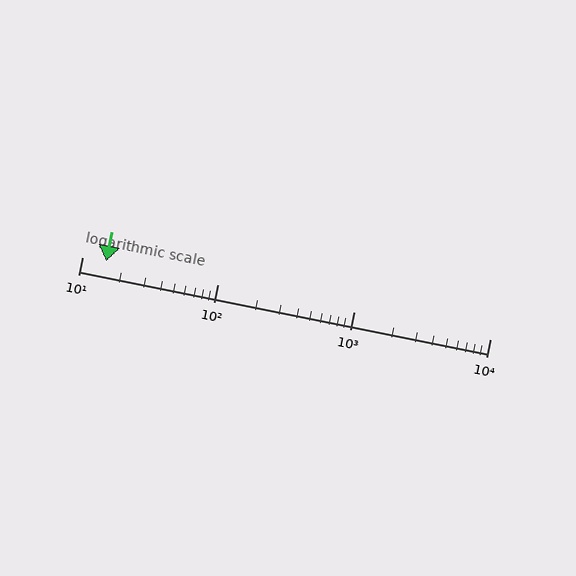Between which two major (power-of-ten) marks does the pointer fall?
The pointer is between 10 and 100.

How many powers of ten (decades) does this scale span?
The scale spans 3 decades, from 10 to 10000.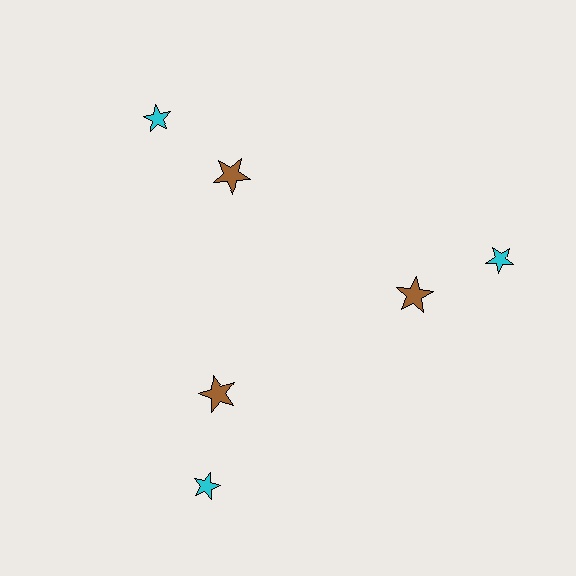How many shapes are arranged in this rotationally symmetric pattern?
There are 6 shapes, arranged in 3 groups of 2.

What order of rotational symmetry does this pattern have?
This pattern has 3-fold rotational symmetry.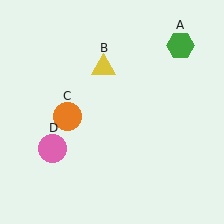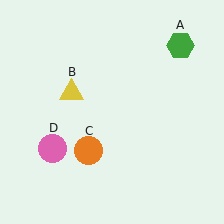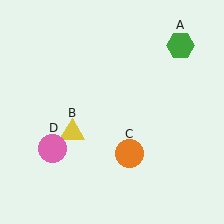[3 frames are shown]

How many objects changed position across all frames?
2 objects changed position: yellow triangle (object B), orange circle (object C).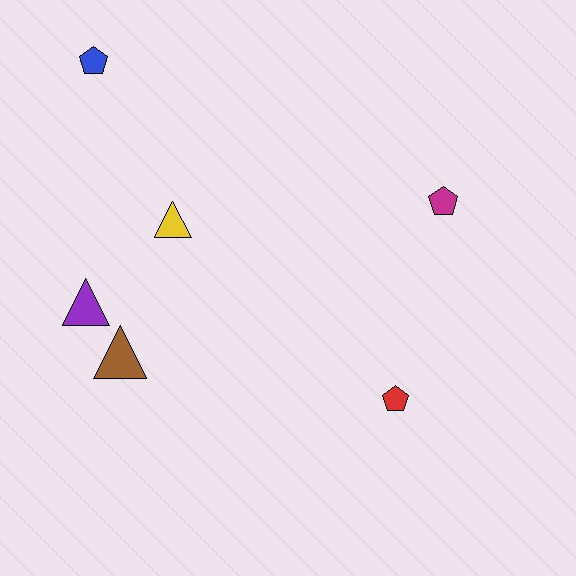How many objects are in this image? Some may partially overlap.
There are 6 objects.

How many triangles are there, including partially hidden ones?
There are 3 triangles.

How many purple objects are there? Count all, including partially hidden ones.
There is 1 purple object.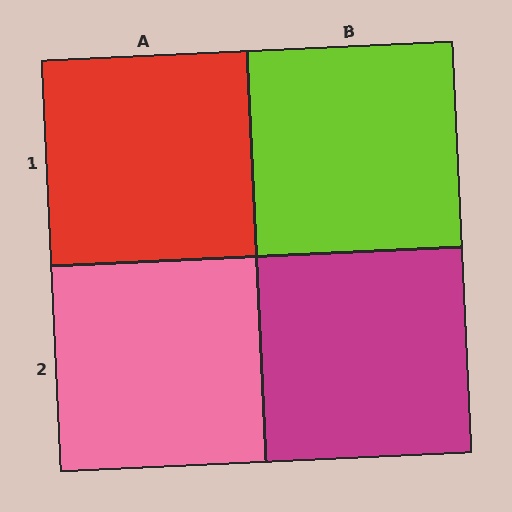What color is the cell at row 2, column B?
Magenta.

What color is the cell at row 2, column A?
Pink.